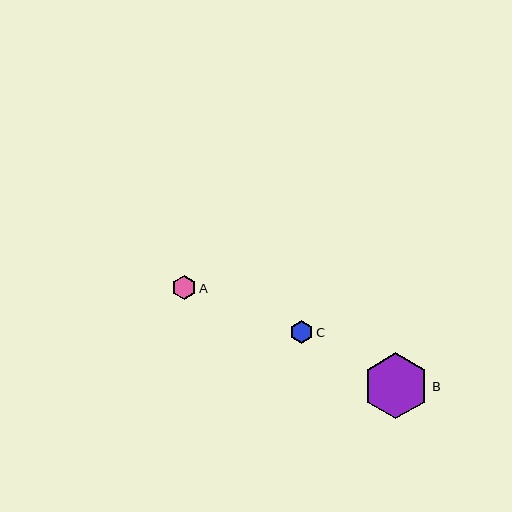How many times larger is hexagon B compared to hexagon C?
Hexagon B is approximately 2.9 times the size of hexagon C.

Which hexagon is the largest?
Hexagon B is the largest with a size of approximately 66 pixels.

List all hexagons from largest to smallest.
From largest to smallest: B, A, C.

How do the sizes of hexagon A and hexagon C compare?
Hexagon A and hexagon C are approximately the same size.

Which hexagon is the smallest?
Hexagon C is the smallest with a size of approximately 23 pixels.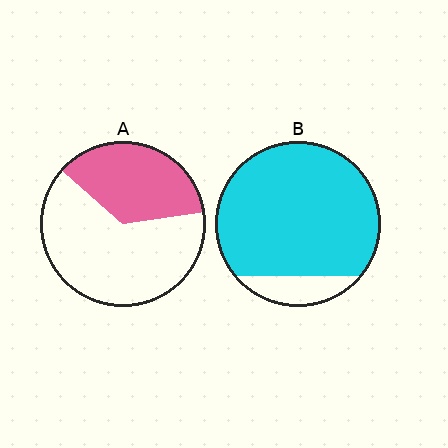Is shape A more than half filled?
No.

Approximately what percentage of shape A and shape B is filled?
A is approximately 35% and B is approximately 85%.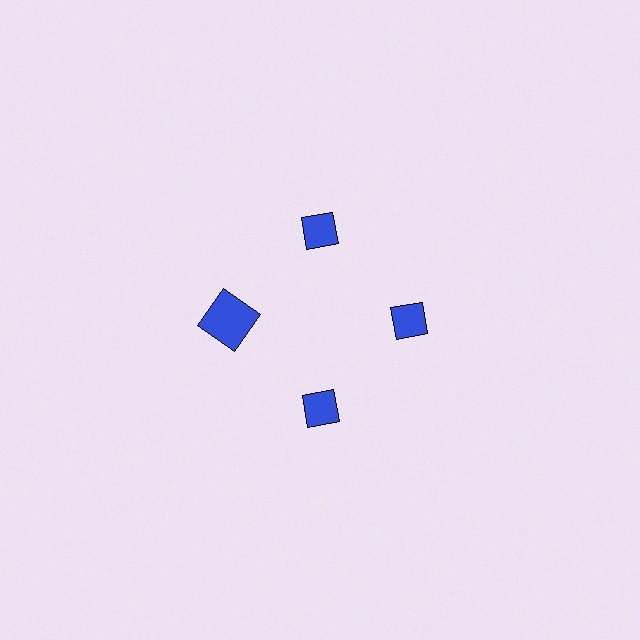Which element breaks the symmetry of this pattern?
The blue square at roughly the 9 o'clock position breaks the symmetry. All other shapes are blue diamonds.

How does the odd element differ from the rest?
It has a different shape: square instead of diamond.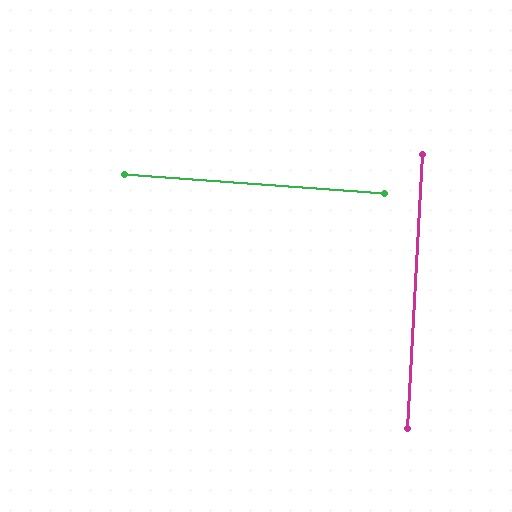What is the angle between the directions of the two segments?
Approximately 89 degrees.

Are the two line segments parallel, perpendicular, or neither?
Perpendicular — they meet at approximately 89°.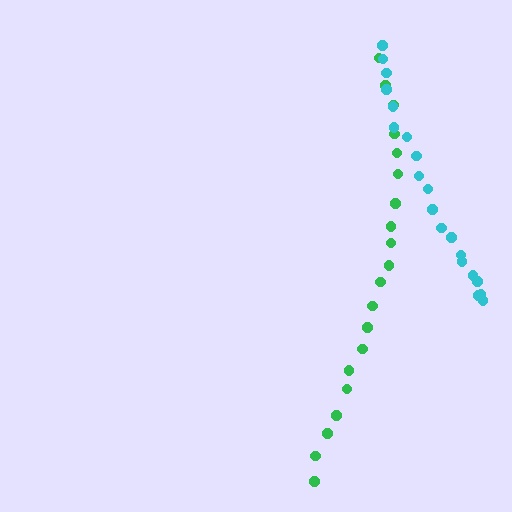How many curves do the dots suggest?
There are 2 distinct paths.